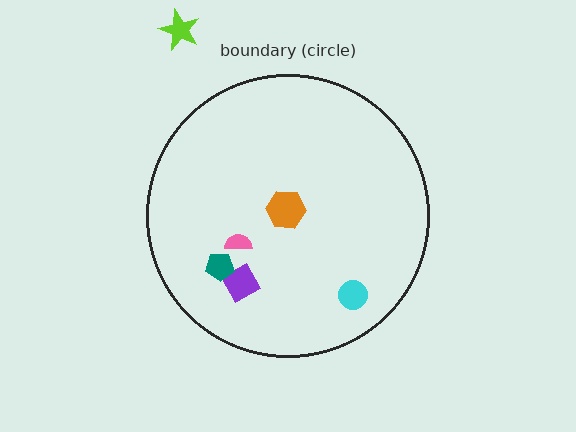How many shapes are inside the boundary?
5 inside, 1 outside.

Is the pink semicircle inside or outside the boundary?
Inside.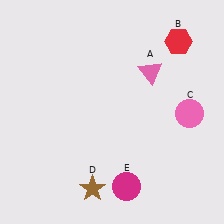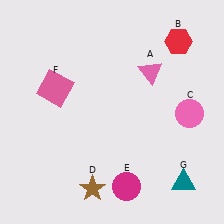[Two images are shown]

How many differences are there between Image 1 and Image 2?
There are 2 differences between the two images.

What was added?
A pink square (F), a teal triangle (G) were added in Image 2.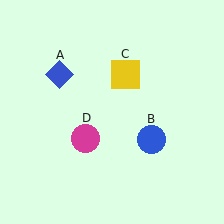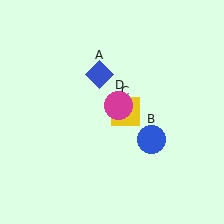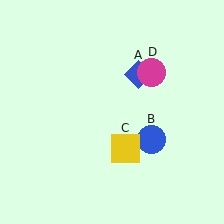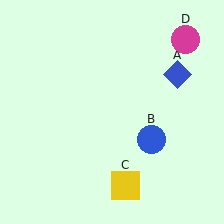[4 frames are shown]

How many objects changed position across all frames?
3 objects changed position: blue diamond (object A), yellow square (object C), magenta circle (object D).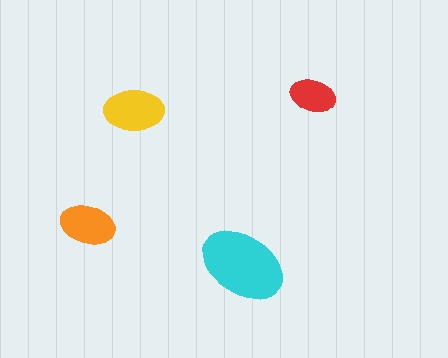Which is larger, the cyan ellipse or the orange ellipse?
The cyan one.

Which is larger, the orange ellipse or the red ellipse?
The orange one.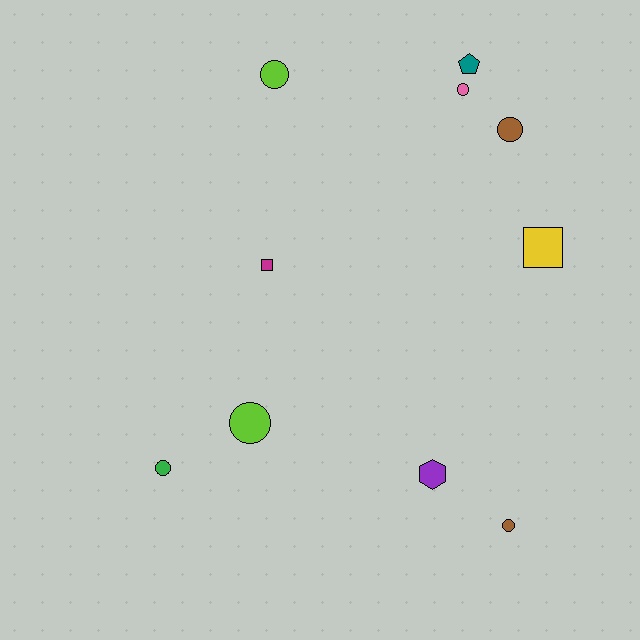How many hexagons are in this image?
There is 1 hexagon.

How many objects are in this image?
There are 10 objects.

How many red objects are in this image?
There are no red objects.